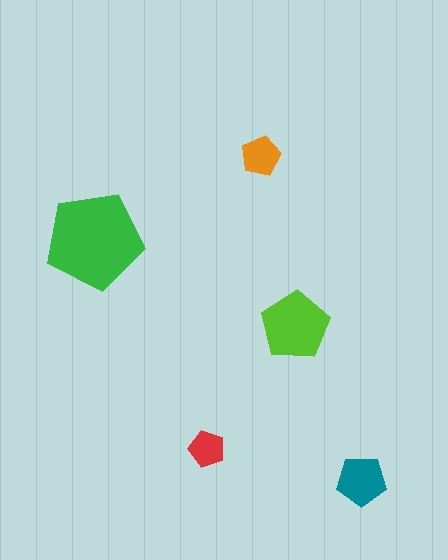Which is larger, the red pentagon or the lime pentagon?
The lime one.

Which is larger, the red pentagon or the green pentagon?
The green one.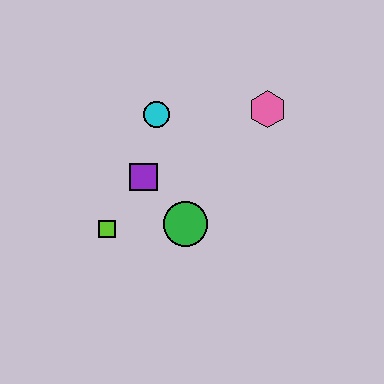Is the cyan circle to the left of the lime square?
No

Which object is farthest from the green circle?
The pink hexagon is farthest from the green circle.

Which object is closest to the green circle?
The purple square is closest to the green circle.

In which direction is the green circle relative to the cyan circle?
The green circle is below the cyan circle.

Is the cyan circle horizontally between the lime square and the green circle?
Yes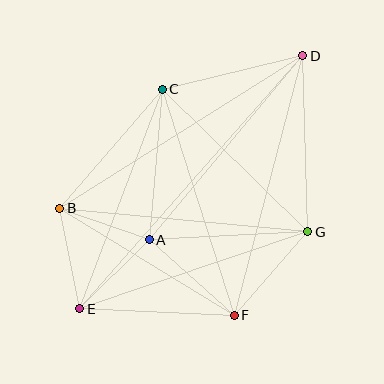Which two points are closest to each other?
Points A and B are closest to each other.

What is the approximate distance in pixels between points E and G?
The distance between E and G is approximately 241 pixels.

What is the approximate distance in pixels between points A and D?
The distance between A and D is approximately 240 pixels.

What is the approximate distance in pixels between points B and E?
The distance between B and E is approximately 102 pixels.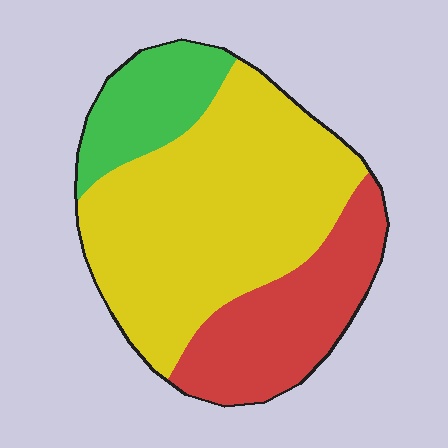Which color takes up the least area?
Green, at roughly 15%.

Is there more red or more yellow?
Yellow.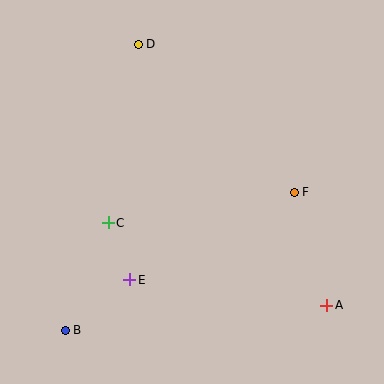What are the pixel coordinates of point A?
Point A is at (327, 305).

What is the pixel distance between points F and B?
The distance between F and B is 268 pixels.